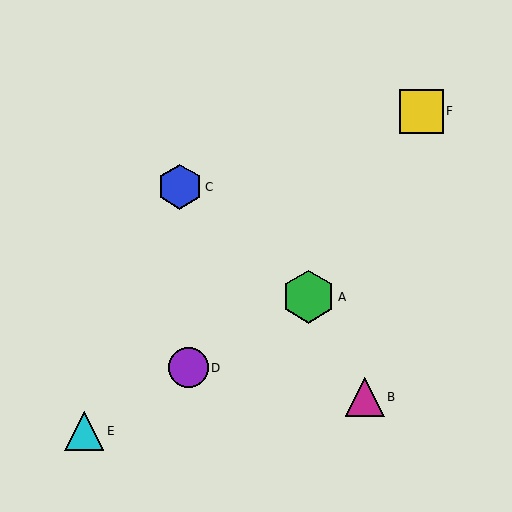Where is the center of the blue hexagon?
The center of the blue hexagon is at (180, 187).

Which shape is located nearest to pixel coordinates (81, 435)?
The cyan triangle (labeled E) at (84, 431) is nearest to that location.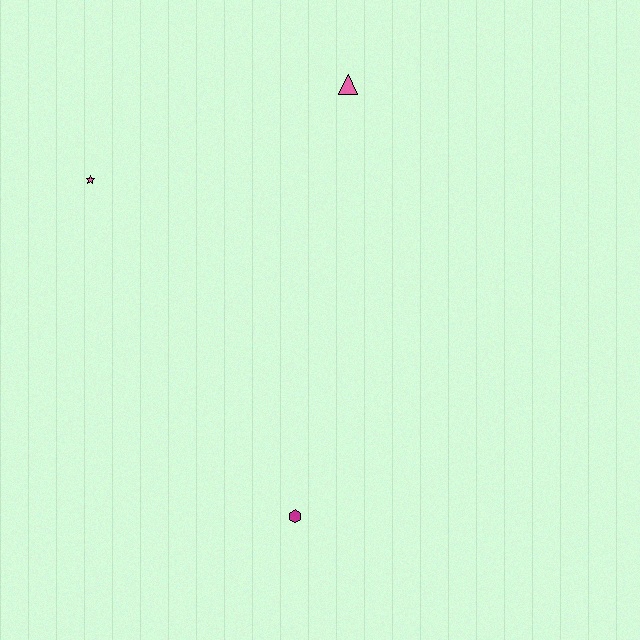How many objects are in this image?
There are 3 objects.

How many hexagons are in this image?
There is 1 hexagon.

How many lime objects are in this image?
There are no lime objects.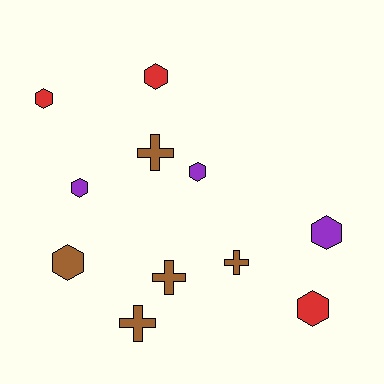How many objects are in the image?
There are 11 objects.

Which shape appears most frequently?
Hexagon, with 7 objects.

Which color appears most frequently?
Brown, with 5 objects.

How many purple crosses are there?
There are no purple crosses.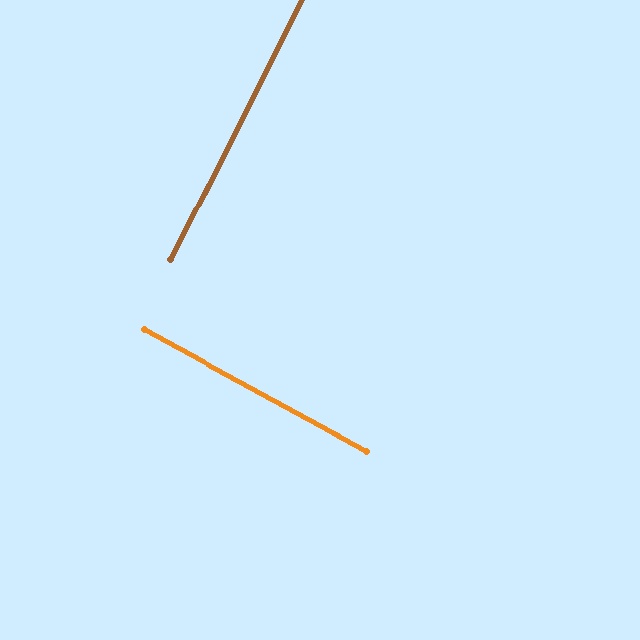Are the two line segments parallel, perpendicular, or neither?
Perpendicular — they meet at approximately 88°.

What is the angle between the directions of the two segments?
Approximately 88 degrees.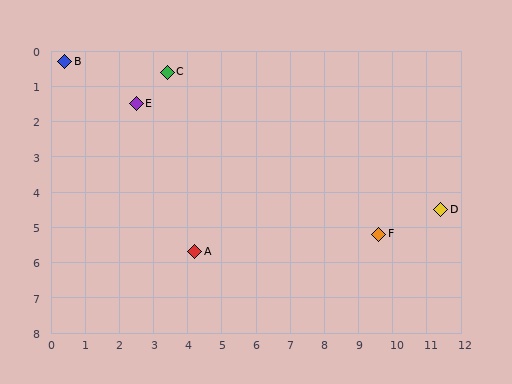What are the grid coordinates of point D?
Point D is at approximately (11.4, 4.5).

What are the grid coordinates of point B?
Point B is at approximately (0.4, 0.3).